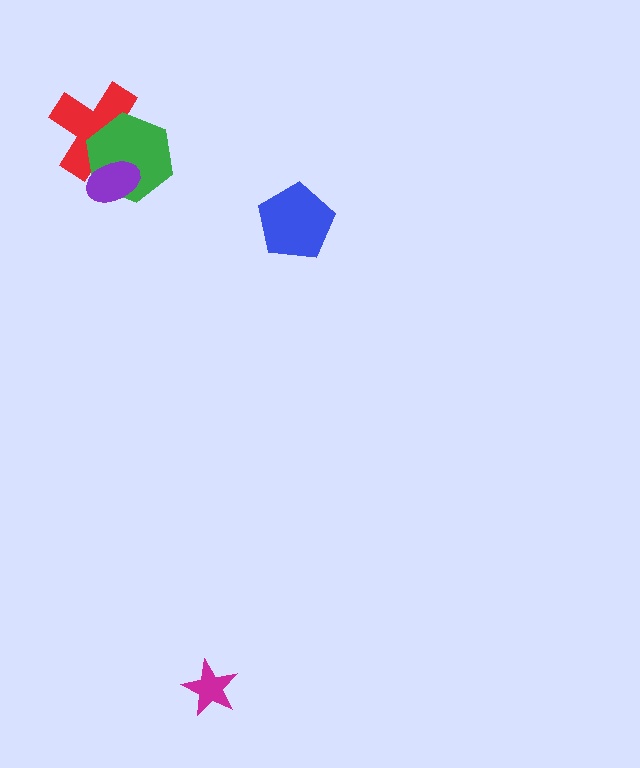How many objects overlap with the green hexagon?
2 objects overlap with the green hexagon.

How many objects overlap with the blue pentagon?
0 objects overlap with the blue pentagon.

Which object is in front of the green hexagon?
The purple ellipse is in front of the green hexagon.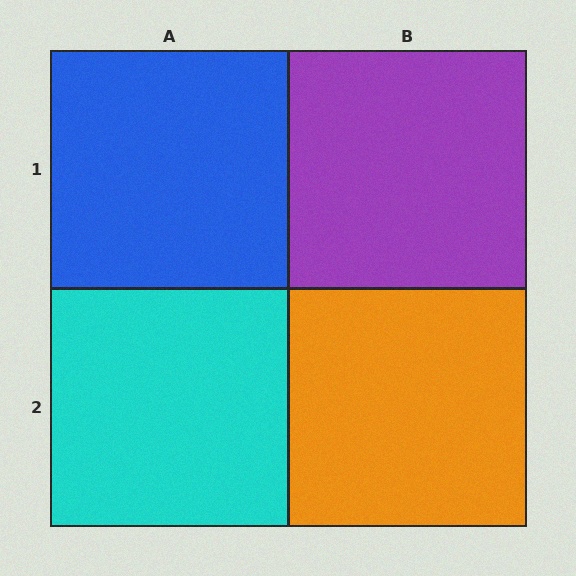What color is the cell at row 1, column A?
Blue.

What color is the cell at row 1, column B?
Purple.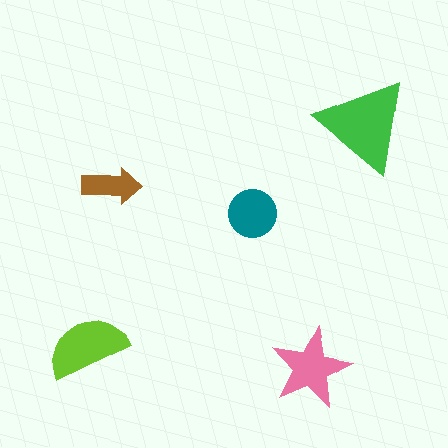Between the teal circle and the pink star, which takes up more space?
The pink star.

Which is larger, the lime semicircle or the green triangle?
The green triangle.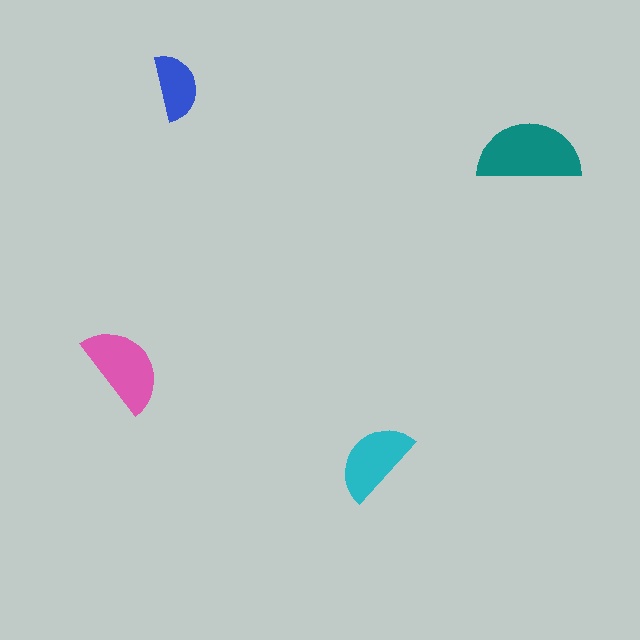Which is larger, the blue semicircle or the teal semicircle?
The teal one.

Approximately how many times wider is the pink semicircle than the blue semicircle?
About 1.5 times wider.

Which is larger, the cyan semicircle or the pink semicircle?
The pink one.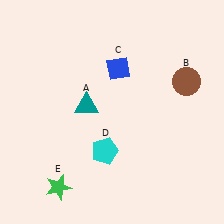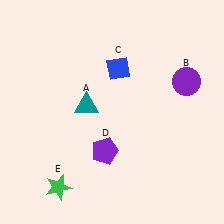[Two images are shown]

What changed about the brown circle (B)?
In Image 1, B is brown. In Image 2, it changed to purple.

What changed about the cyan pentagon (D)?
In Image 1, D is cyan. In Image 2, it changed to purple.